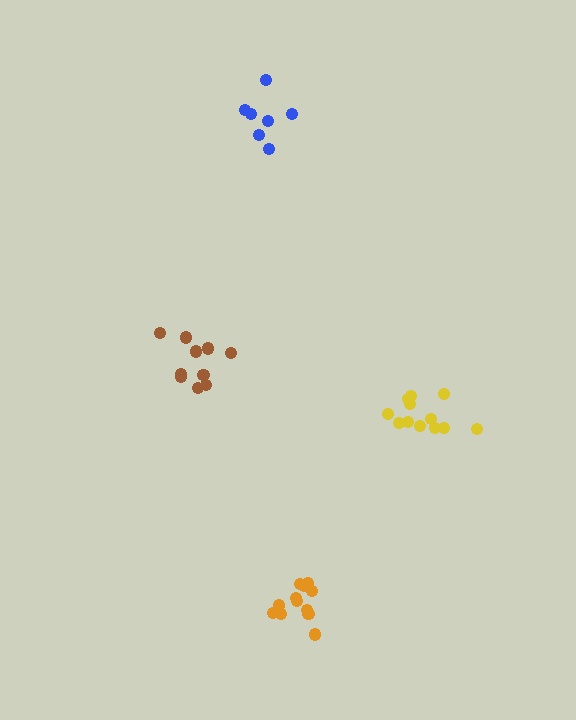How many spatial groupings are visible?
There are 4 spatial groupings.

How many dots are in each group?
Group 1: 12 dots, Group 2: 10 dots, Group 3: 7 dots, Group 4: 12 dots (41 total).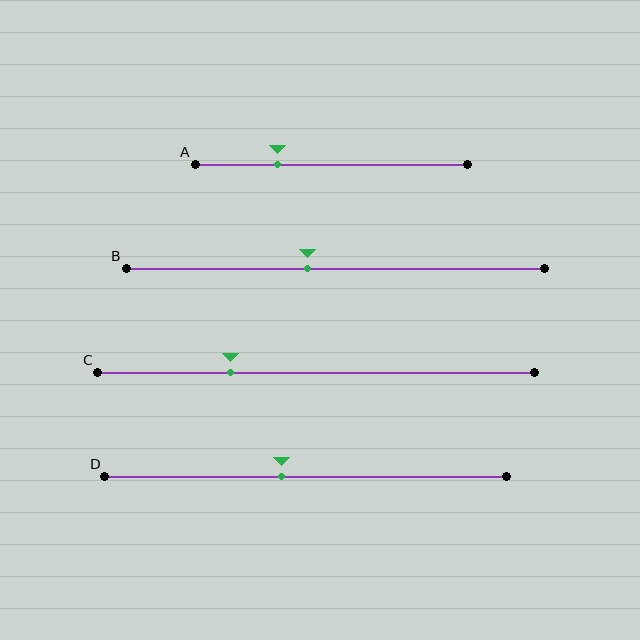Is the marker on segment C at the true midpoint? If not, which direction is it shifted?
No, the marker on segment C is shifted to the left by about 20% of the segment length.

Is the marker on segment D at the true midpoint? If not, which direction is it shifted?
No, the marker on segment D is shifted to the left by about 6% of the segment length.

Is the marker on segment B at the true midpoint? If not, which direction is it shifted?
No, the marker on segment B is shifted to the left by about 7% of the segment length.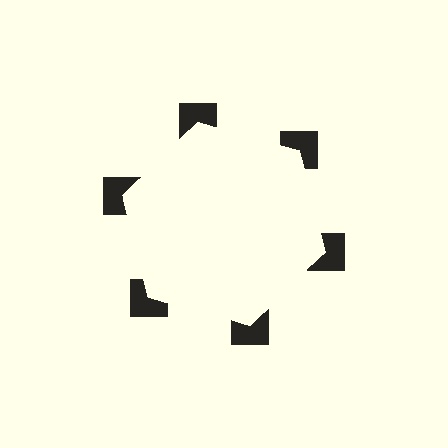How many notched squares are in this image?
There are 6 — one at each vertex of the illusory hexagon.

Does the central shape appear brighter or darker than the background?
It typically appears slightly brighter than the background, even though no actual brightness change is drawn.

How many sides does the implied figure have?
6 sides.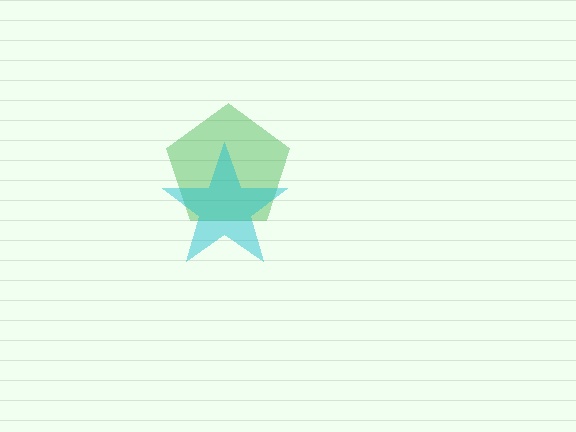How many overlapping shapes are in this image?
There are 2 overlapping shapes in the image.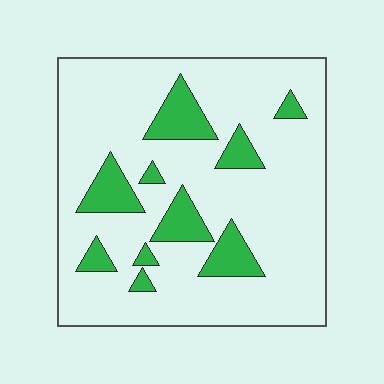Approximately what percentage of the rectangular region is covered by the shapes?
Approximately 15%.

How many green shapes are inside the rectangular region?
10.